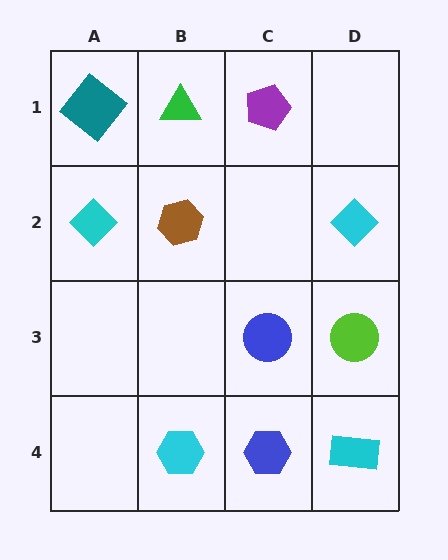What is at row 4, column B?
A cyan hexagon.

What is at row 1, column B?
A green triangle.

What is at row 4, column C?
A blue hexagon.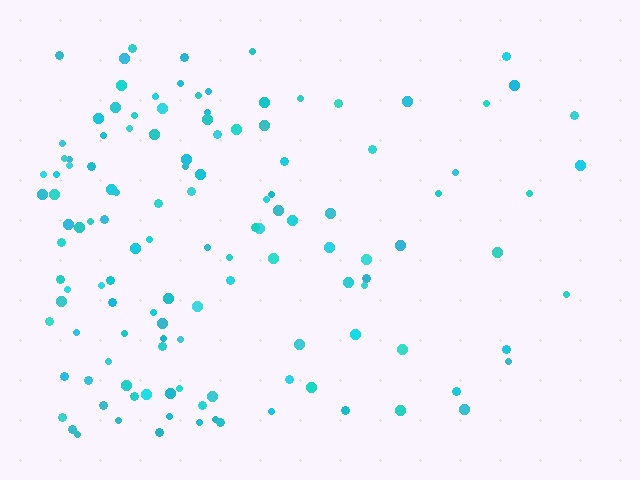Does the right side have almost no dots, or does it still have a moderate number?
Still a moderate number, just noticeably fewer than the left.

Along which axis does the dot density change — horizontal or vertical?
Horizontal.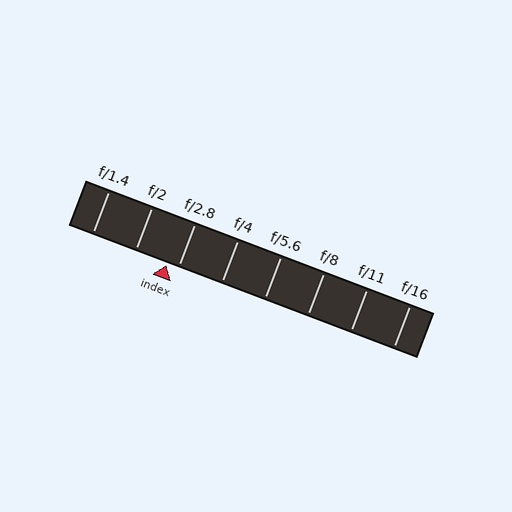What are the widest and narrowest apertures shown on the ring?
The widest aperture shown is f/1.4 and the narrowest is f/16.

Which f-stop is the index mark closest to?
The index mark is closest to f/2.8.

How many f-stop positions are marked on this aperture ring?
There are 8 f-stop positions marked.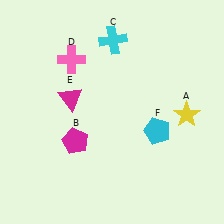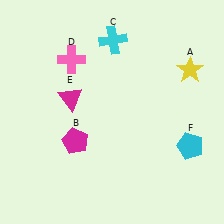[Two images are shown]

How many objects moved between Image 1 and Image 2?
2 objects moved between the two images.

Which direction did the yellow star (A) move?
The yellow star (A) moved up.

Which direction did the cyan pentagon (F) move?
The cyan pentagon (F) moved right.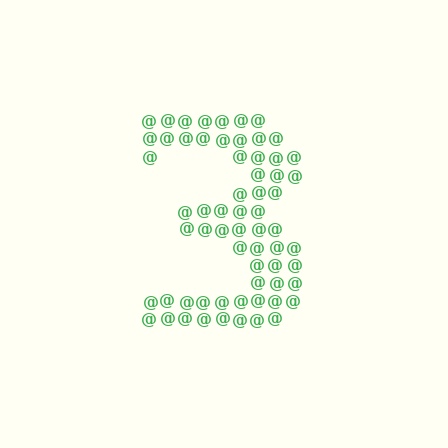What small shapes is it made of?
It is made of small at signs.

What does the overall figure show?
The overall figure shows the digit 3.